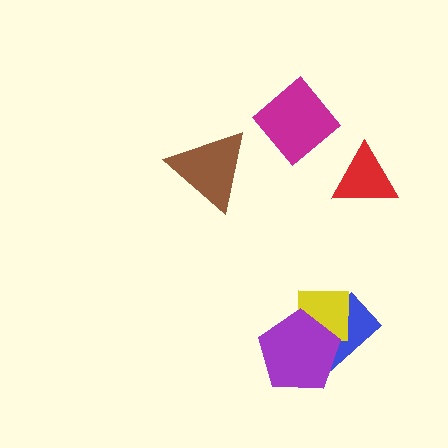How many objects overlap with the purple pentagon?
2 objects overlap with the purple pentagon.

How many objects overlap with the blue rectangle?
2 objects overlap with the blue rectangle.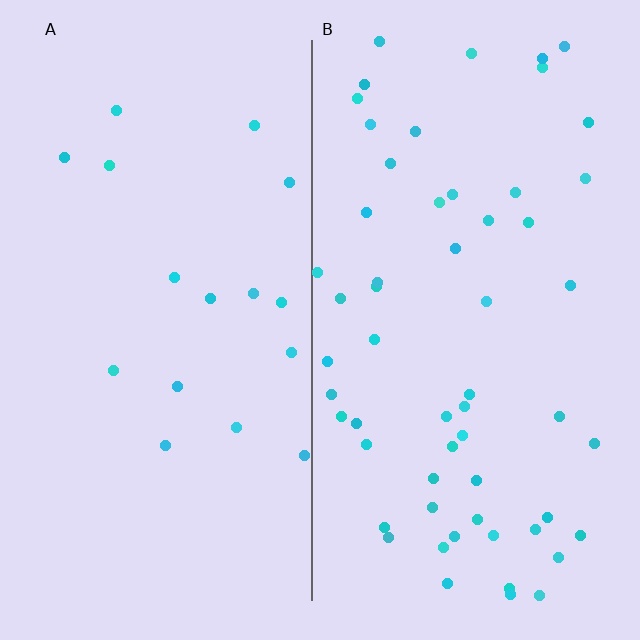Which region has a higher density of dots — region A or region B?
B (the right).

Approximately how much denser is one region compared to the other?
Approximately 3.5× — region B over region A.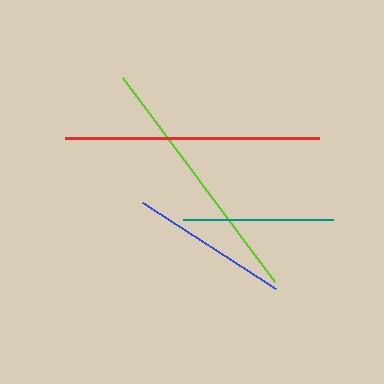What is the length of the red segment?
The red segment is approximately 254 pixels long.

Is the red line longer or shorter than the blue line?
The red line is longer than the blue line.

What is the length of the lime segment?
The lime segment is approximately 254 pixels long.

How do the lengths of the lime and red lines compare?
The lime and red lines are approximately the same length.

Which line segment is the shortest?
The teal line is the shortest at approximately 150 pixels.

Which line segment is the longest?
The lime line is the longest at approximately 254 pixels.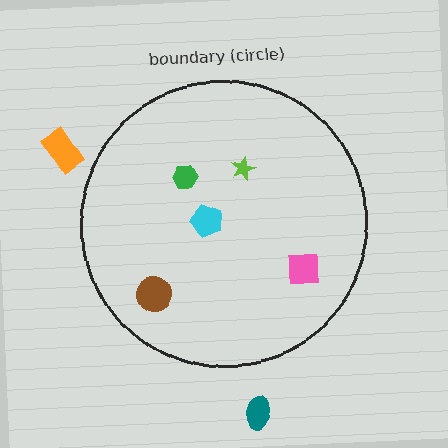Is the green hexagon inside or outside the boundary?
Inside.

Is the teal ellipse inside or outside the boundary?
Outside.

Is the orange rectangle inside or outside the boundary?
Outside.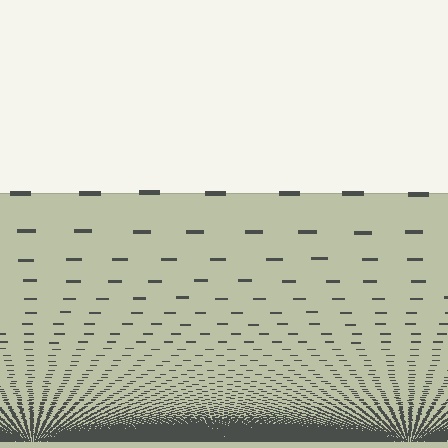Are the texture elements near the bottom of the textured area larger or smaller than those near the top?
Smaller. The gradient is inverted — elements near the bottom are smaller and denser.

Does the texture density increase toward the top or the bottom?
Density increases toward the bottom.